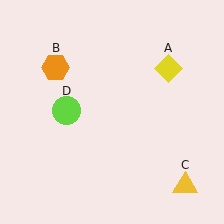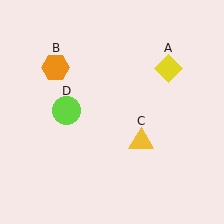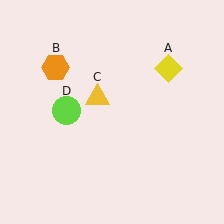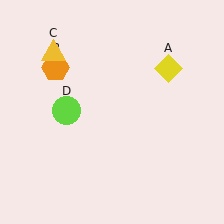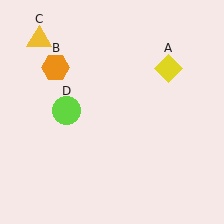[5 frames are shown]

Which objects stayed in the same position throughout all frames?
Yellow diamond (object A) and orange hexagon (object B) and lime circle (object D) remained stationary.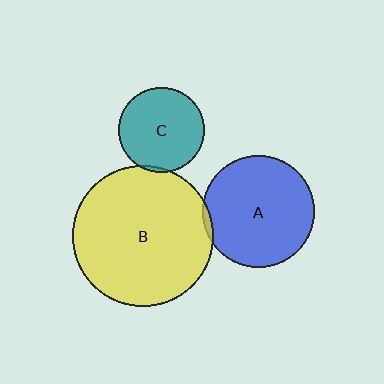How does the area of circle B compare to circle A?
Approximately 1.6 times.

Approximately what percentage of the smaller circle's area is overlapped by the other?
Approximately 5%.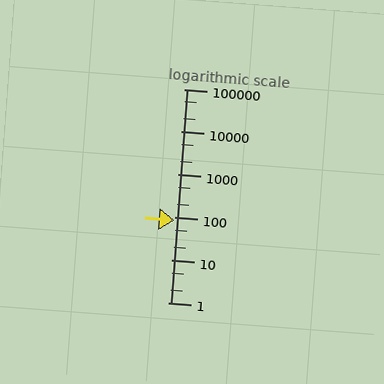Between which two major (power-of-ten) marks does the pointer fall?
The pointer is between 10 and 100.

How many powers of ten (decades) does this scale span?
The scale spans 5 decades, from 1 to 100000.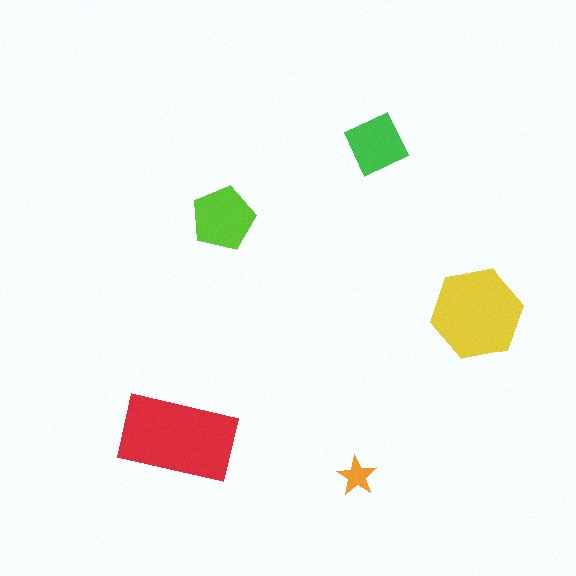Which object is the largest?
The red rectangle.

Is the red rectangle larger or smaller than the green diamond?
Larger.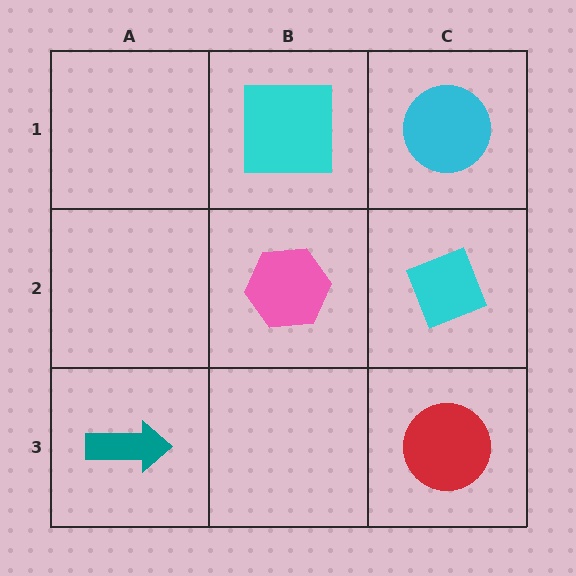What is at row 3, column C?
A red circle.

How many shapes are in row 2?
2 shapes.